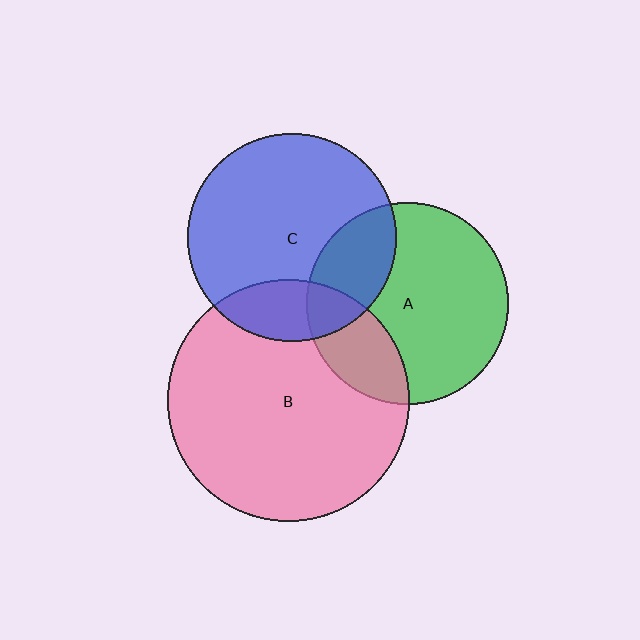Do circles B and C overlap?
Yes.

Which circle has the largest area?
Circle B (pink).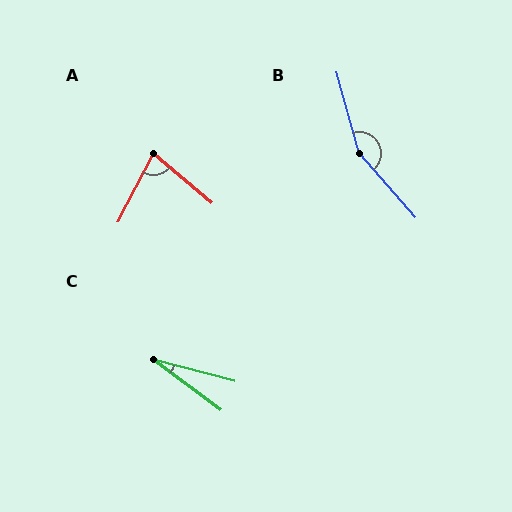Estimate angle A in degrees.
Approximately 77 degrees.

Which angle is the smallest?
C, at approximately 22 degrees.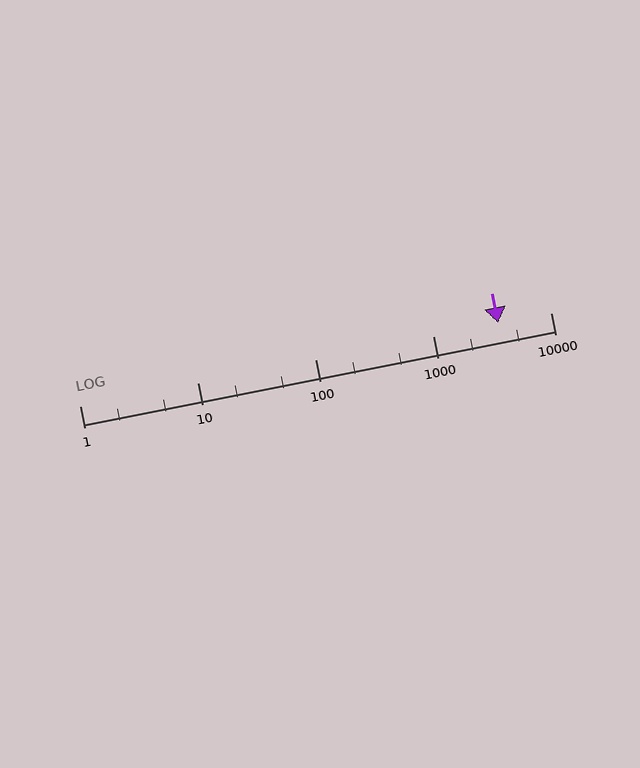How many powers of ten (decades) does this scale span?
The scale spans 4 decades, from 1 to 10000.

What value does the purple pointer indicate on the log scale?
The pointer indicates approximately 3600.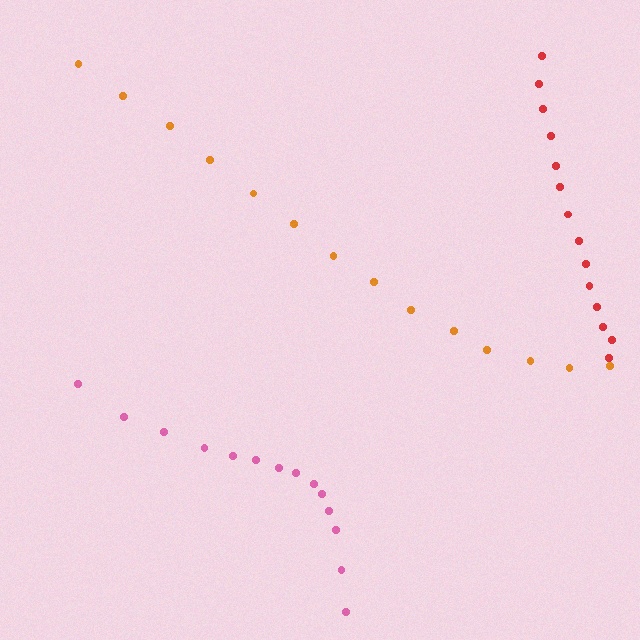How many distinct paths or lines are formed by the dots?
There are 3 distinct paths.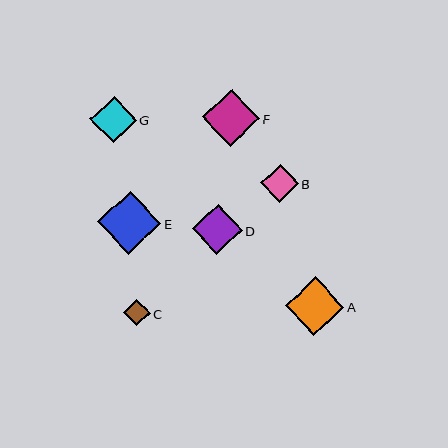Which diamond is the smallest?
Diamond C is the smallest with a size of approximately 27 pixels.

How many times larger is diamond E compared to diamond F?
Diamond E is approximately 1.1 times the size of diamond F.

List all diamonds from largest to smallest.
From largest to smallest: E, A, F, D, G, B, C.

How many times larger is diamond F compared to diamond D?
Diamond F is approximately 1.1 times the size of diamond D.